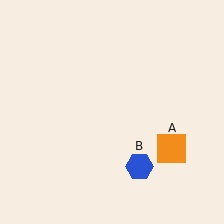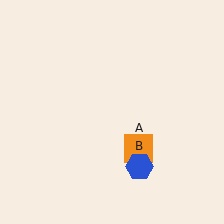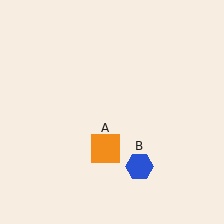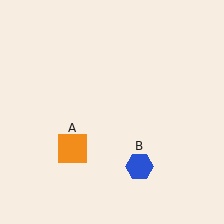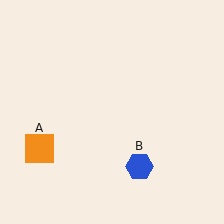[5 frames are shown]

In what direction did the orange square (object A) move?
The orange square (object A) moved left.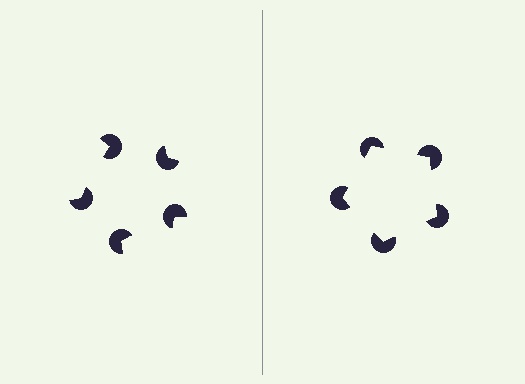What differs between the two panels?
The pac-man discs are positioned identically on both sides; only the wedge orientations differ. On the right they align to a pentagon; on the left they are misaligned.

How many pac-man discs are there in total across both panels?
10 — 5 on each side.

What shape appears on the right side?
An illusory pentagon.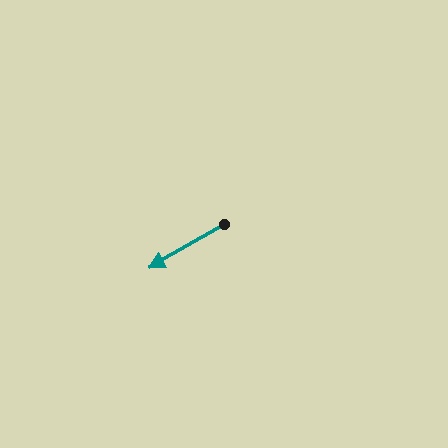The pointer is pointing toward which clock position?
Roughly 8 o'clock.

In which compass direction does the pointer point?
Southwest.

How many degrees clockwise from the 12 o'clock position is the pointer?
Approximately 240 degrees.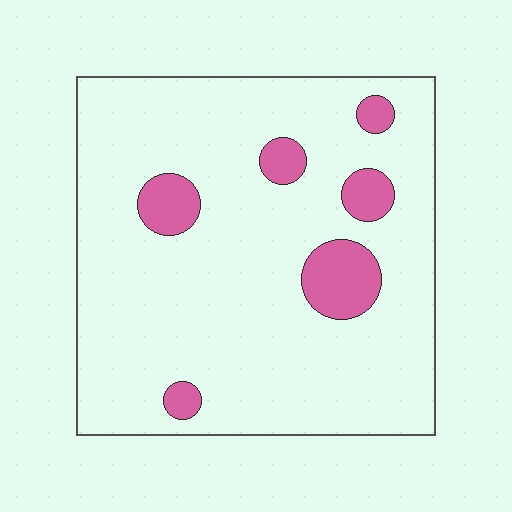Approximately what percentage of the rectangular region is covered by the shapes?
Approximately 10%.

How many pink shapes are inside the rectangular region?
6.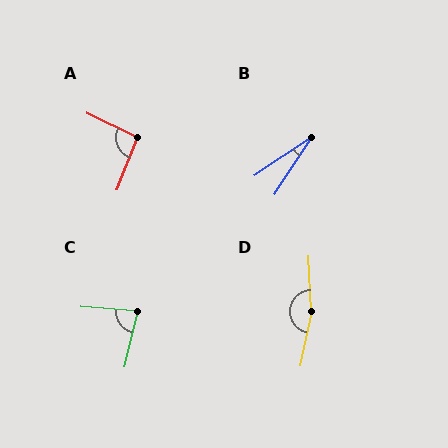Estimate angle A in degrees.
Approximately 95 degrees.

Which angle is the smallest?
B, at approximately 23 degrees.